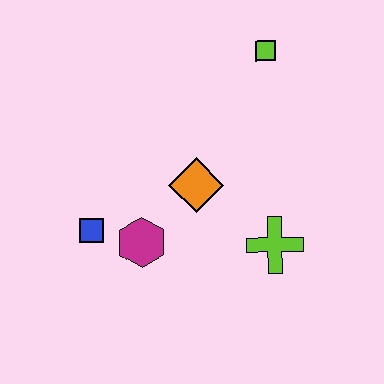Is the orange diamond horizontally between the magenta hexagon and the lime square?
Yes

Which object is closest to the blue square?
The magenta hexagon is closest to the blue square.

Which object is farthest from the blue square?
The lime square is farthest from the blue square.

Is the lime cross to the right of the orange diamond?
Yes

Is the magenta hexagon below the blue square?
Yes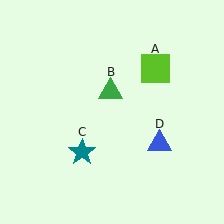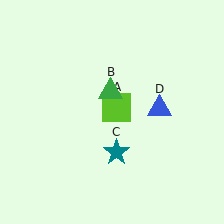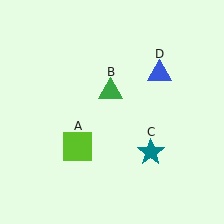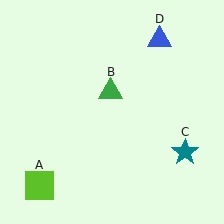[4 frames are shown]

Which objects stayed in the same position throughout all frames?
Green triangle (object B) remained stationary.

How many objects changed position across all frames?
3 objects changed position: lime square (object A), teal star (object C), blue triangle (object D).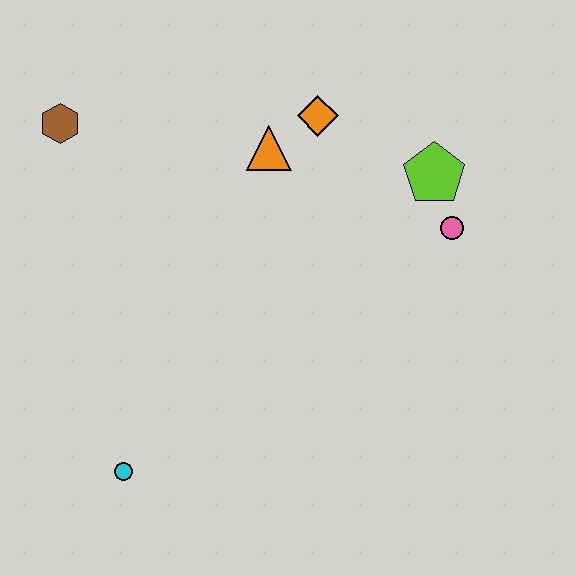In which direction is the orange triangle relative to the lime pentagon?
The orange triangle is to the left of the lime pentagon.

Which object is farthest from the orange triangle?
The cyan circle is farthest from the orange triangle.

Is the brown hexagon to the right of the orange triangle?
No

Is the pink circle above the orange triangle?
No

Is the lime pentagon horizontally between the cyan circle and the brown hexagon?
No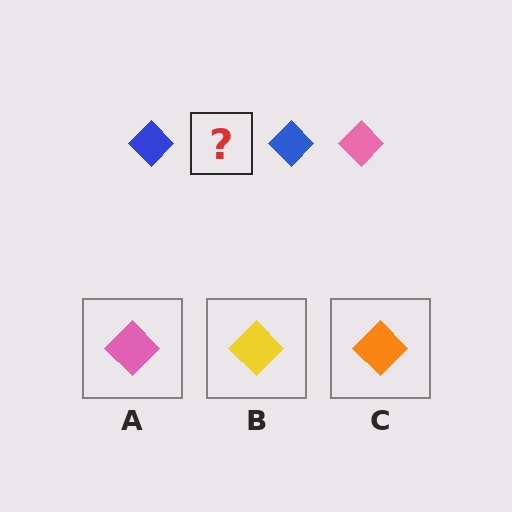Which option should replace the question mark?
Option A.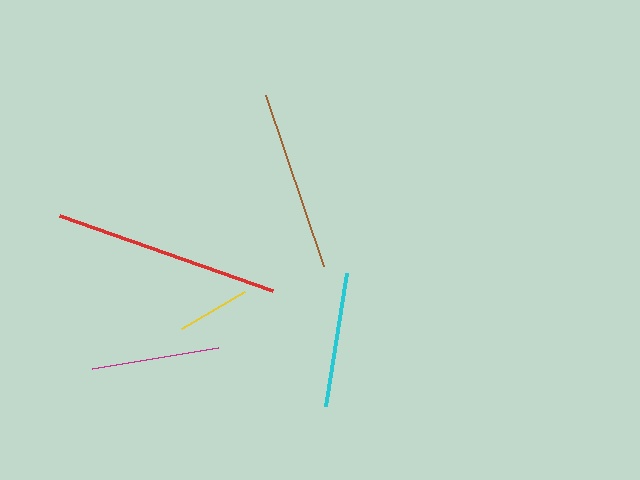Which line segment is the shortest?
The yellow line is the shortest at approximately 73 pixels.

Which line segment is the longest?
The red line is the longest at approximately 227 pixels.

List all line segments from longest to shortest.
From longest to shortest: red, brown, cyan, magenta, yellow.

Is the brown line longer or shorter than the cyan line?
The brown line is longer than the cyan line.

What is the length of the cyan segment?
The cyan segment is approximately 134 pixels long.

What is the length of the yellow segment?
The yellow segment is approximately 73 pixels long.